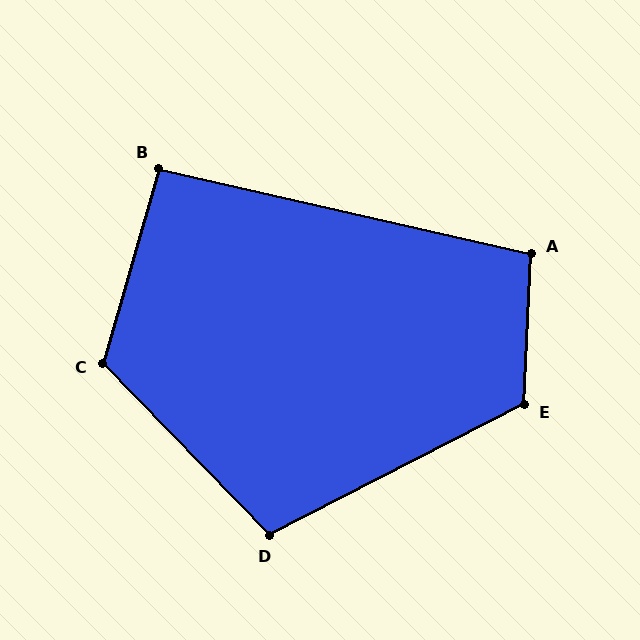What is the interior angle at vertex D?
Approximately 107 degrees (obtuse).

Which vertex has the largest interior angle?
C, at approximately 120 degrees.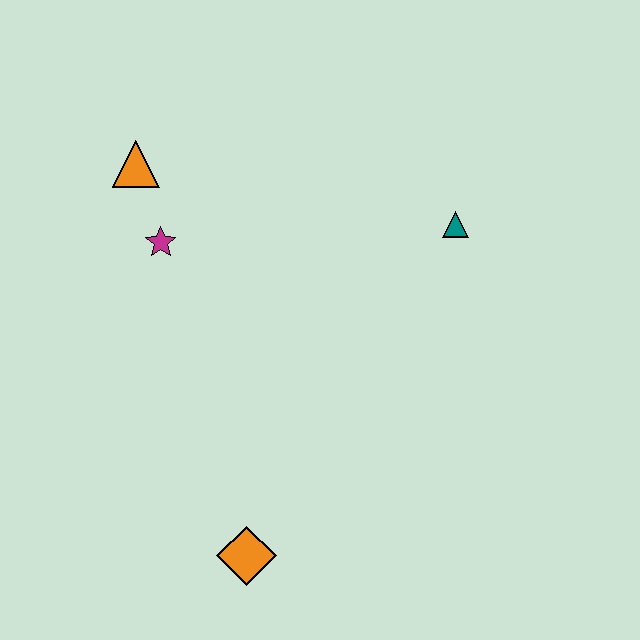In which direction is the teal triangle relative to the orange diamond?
The teal triangle is above the orange diamond.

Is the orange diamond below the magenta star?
Yes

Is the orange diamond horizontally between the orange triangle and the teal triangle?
Yes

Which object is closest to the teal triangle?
The magenta star is closest to the teal triangle.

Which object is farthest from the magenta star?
The orange diamond is farthest from the magenta star.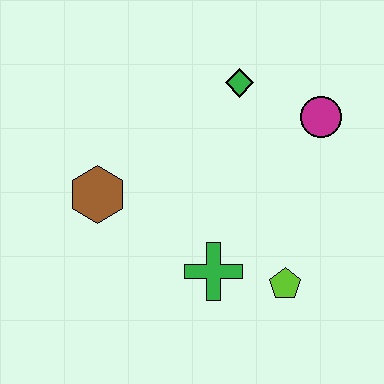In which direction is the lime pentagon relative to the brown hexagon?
The lime pentagon is to the right of the brown hexagon.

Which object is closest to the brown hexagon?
The green cross is closest to the brown hexagon.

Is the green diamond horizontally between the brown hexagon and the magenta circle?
Yes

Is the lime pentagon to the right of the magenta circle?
No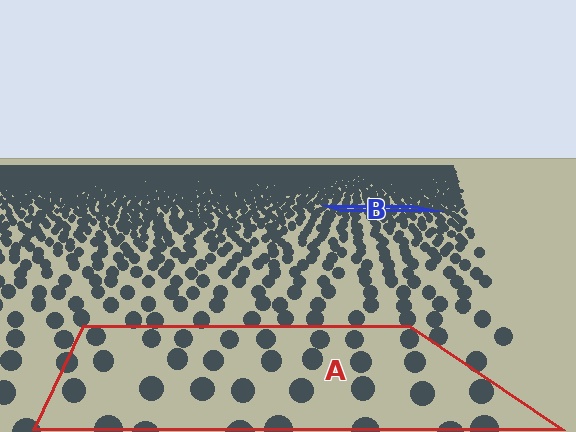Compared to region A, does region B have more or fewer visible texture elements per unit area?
Region B has more texture elements per unit area — they are packed more densely because it is farther away.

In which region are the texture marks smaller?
The texture marks are smaller in region B, because it is farther away.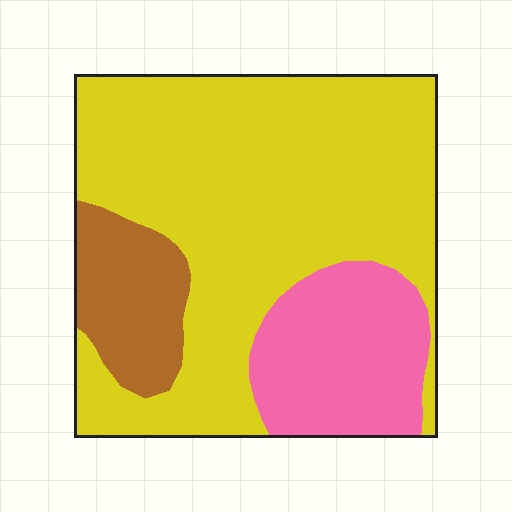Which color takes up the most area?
Yellow, at roughly 65%.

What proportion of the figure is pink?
Pink takes up about one fifth (1/5) of the figure.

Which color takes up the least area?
Brown, at roughly 15%.